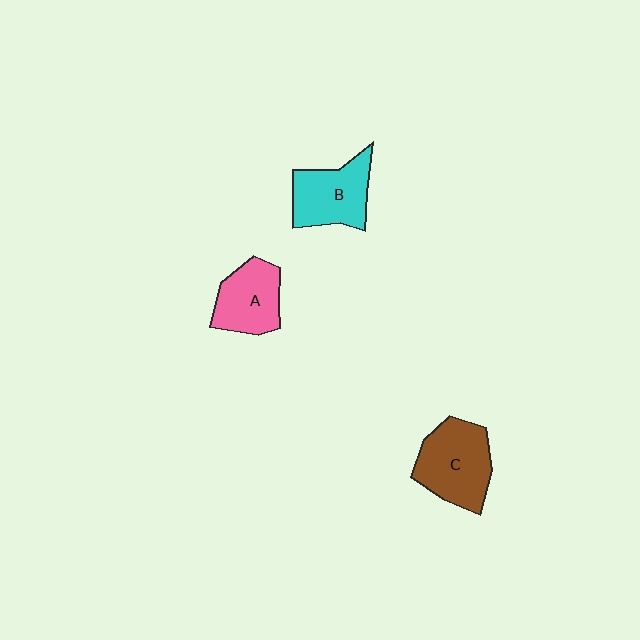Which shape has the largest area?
Shape C (brown).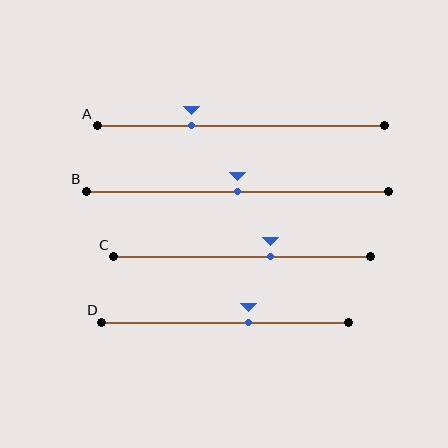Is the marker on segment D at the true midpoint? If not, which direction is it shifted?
No, the marker on segment D is shifted to the right by about 10% of the segment length.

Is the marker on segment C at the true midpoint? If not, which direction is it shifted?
No, the marker on segment C is shifted to the right by about 11% of the segment length.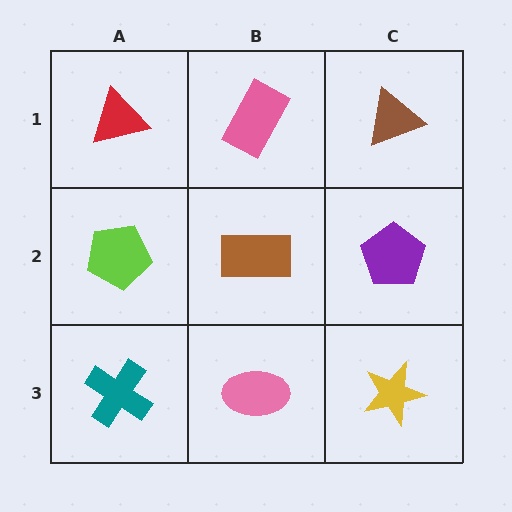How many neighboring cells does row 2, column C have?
3.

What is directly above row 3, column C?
A purple pentagon.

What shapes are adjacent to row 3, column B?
A brown rectangle (row 2, column B), a teal cross (row 3, column A), a yellow star (row 3, column C).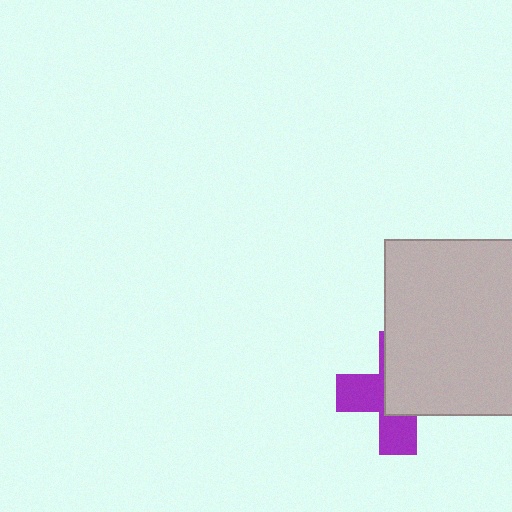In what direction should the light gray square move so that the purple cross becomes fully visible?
The light gray square should move toward the upper-right. That is the shortest direction to clear the overlap and leave the purple cross fully visible.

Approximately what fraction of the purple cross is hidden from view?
Roughly 56% of the purple cross is hidden behind the light gray square.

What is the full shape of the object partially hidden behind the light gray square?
The partially hidden object is a purple cross.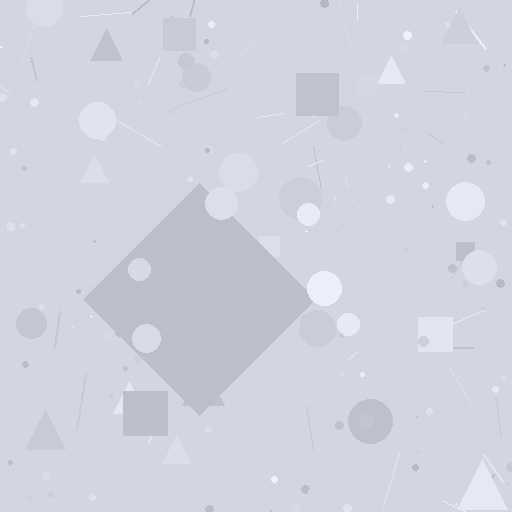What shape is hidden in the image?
A diamond is hidden in the image.